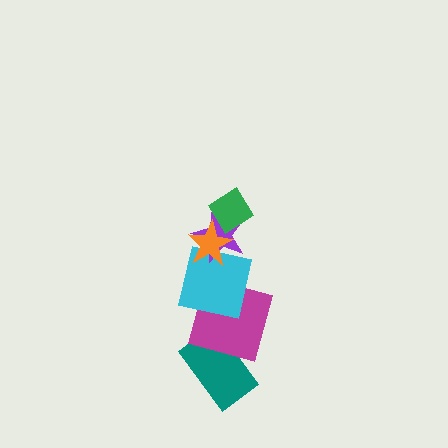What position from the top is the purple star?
The purple star is 3rd from the top.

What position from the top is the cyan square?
The cyan square is 4th from the top.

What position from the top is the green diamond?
The green diamond is 1st from the top.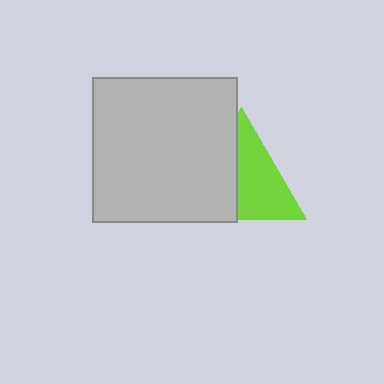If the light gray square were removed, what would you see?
You would see the complete lime triangle.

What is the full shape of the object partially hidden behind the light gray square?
The partially hidden object is a lime triangle.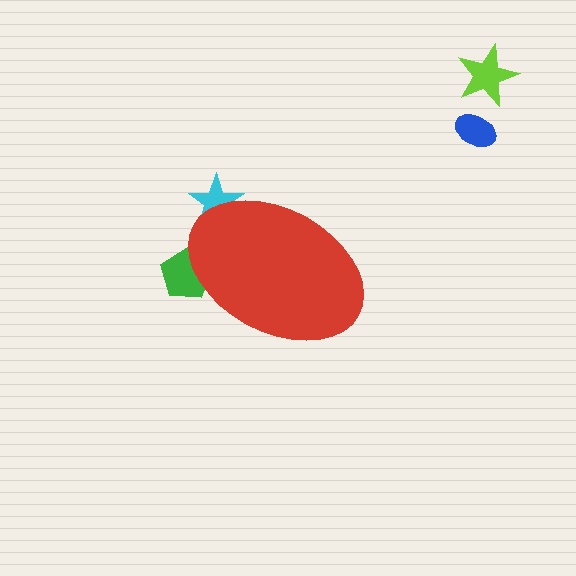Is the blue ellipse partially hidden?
No, the blue ellipse is fully visible.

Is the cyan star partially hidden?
Yes, the cyan star is partially hidden behind the red ellipse.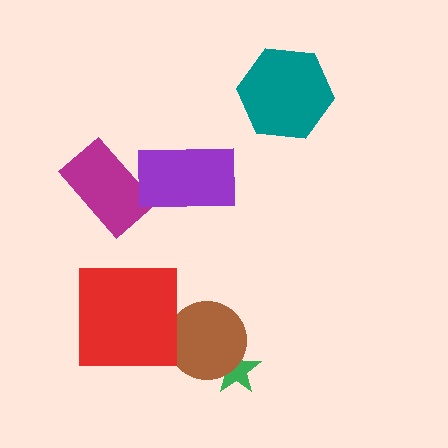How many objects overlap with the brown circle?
1 object overlaps with the brown circle.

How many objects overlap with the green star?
1 object overlaps with the green star.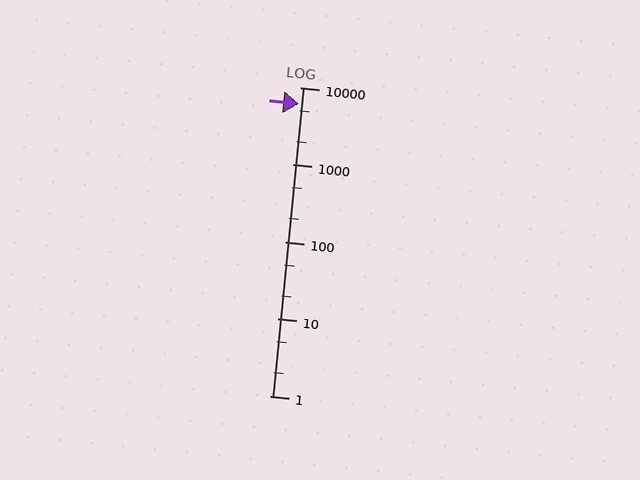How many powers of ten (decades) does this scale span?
The scale spans 4 decades, from 1 to 10000.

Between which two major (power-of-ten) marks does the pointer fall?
The pointer is between 1000 and 10000.